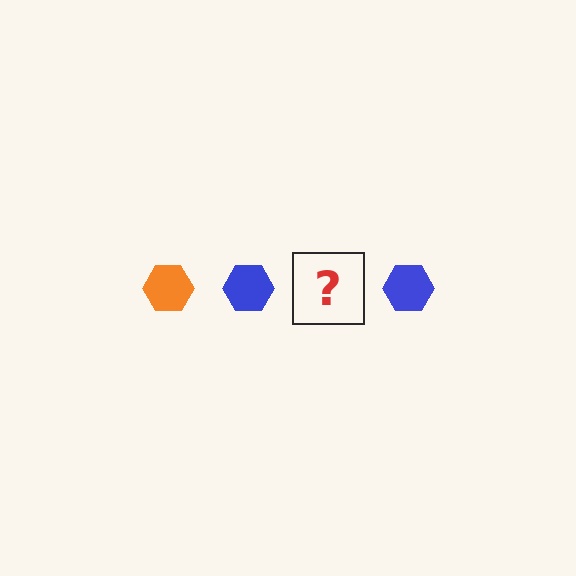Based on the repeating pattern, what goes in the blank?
The blank should be an orange hexagon.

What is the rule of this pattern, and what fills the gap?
The rule is that the pattern cycles through orange, blue hexagons. The gap should be filled with an orange hexagon.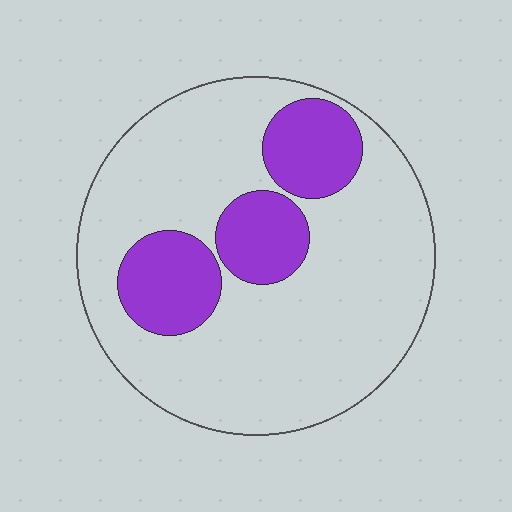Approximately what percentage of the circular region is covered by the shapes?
Approximately 25%.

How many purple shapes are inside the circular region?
3.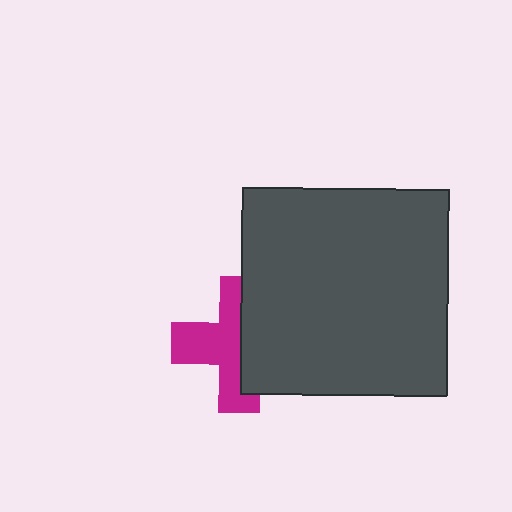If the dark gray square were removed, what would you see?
You would see the complete magenta cross.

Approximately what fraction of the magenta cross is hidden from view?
Roughly 45% of the magenta cross is hidden behind the dark gray square.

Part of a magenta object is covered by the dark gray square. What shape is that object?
It is a cross.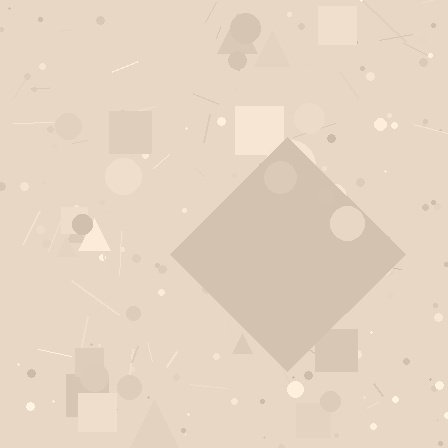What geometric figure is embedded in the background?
A diamond is embedded in the background.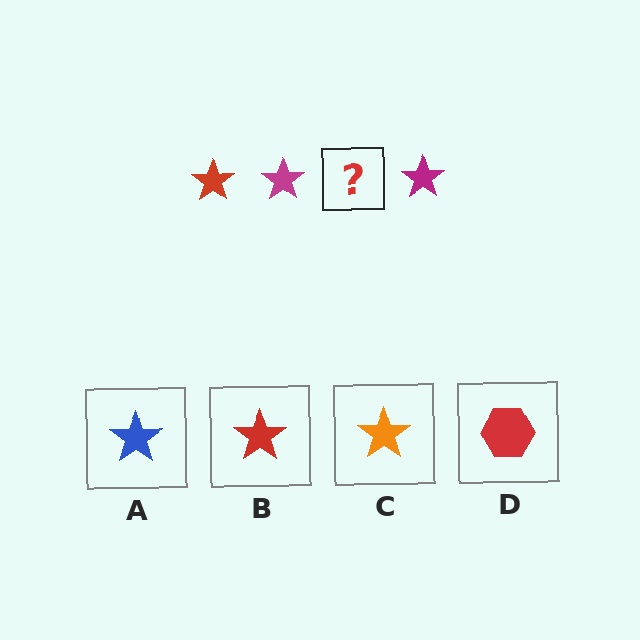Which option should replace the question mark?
Option B.